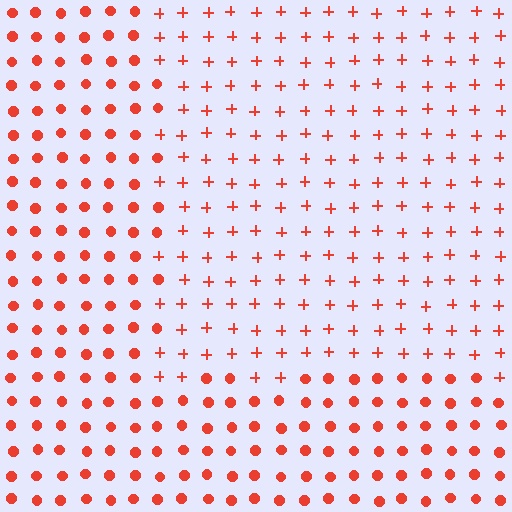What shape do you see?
I see a rectangle.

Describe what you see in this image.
The image is filled with small red elements arranged in a uniform grid. A rectangle-shaped region contains plus signs, while the surrounding area contains circles. The boundary is defined purely by the change in element shape.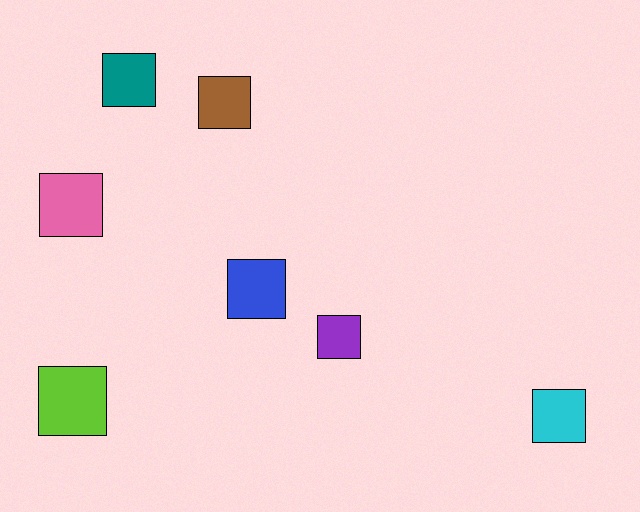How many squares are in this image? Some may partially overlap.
There are 7 squares.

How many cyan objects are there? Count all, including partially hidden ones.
There is 1 cyan object.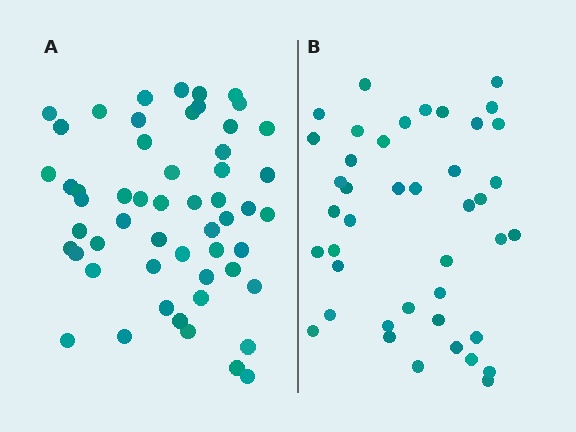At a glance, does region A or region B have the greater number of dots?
Region A (the left region) has more dots.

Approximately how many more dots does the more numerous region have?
Region A has roughly 12 or so more dots than region B.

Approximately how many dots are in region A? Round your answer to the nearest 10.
About 50 dots. (The exact count is 54, which rounds to 50.)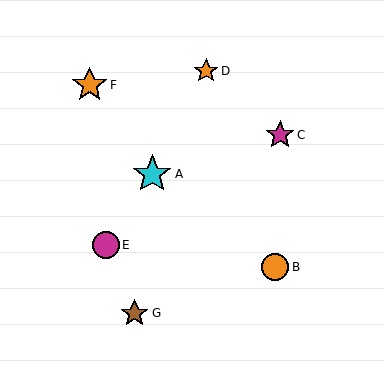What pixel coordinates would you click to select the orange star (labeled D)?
Click at (206, 71) to select the orange star D.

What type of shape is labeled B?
Shape B is an orange circle.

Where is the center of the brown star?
The center of the brown star is at (135, 313).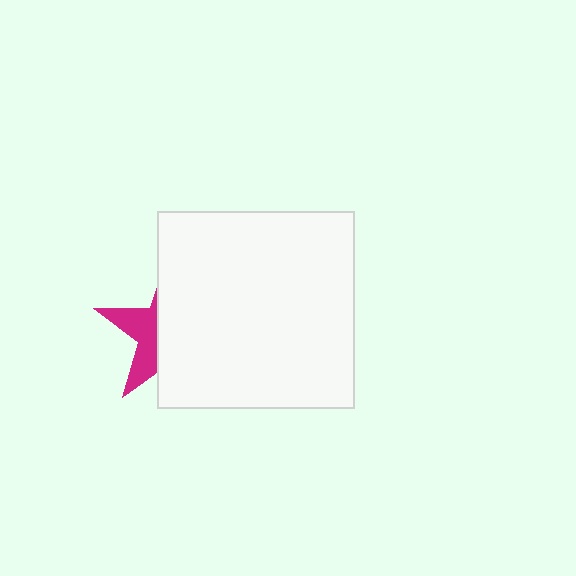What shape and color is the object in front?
The object in front is a white square.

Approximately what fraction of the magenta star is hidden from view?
Roughly 65% of the magenta star is hidden behind the white square.